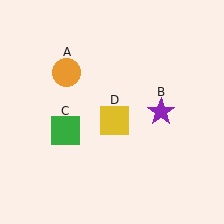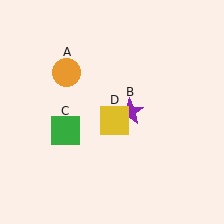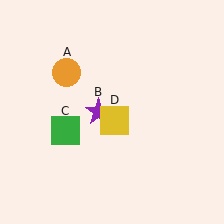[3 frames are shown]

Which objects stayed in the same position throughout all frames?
Orange circle (object A) and green square (object C) and yellow square (object D) remained stationary.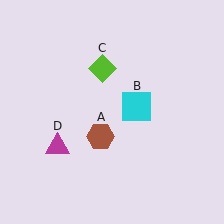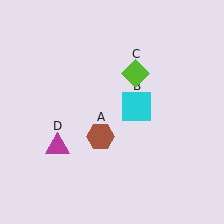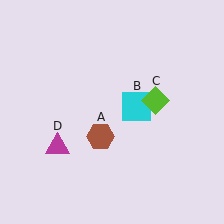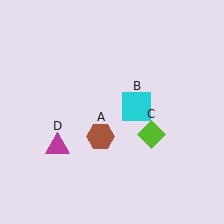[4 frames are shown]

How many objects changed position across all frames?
1 object changed position: lime diamond (object C).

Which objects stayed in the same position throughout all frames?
Brown hexagon (object A) and cyan square (object B) and magenta triangle (object D) remained stationary.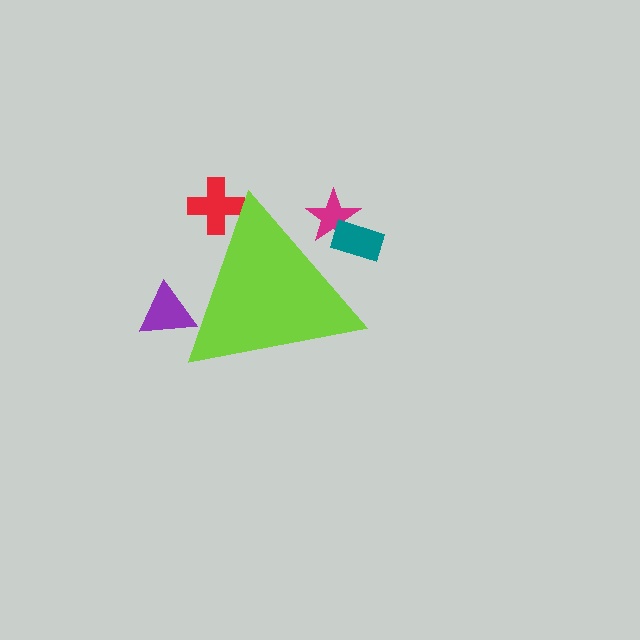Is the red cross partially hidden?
Yes, the red cross is partially hidden behind the lime triangle.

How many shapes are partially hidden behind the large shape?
4 shapes are partially hidden.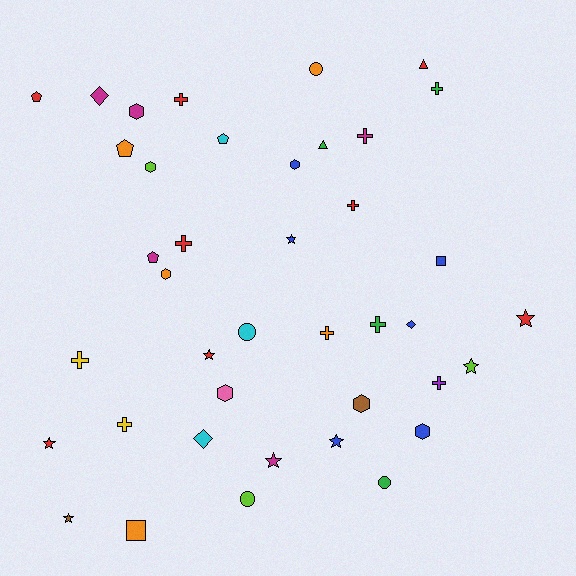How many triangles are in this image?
There are 2 triangles.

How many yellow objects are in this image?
There are 2 yellow objects.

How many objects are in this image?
There are 40 objects.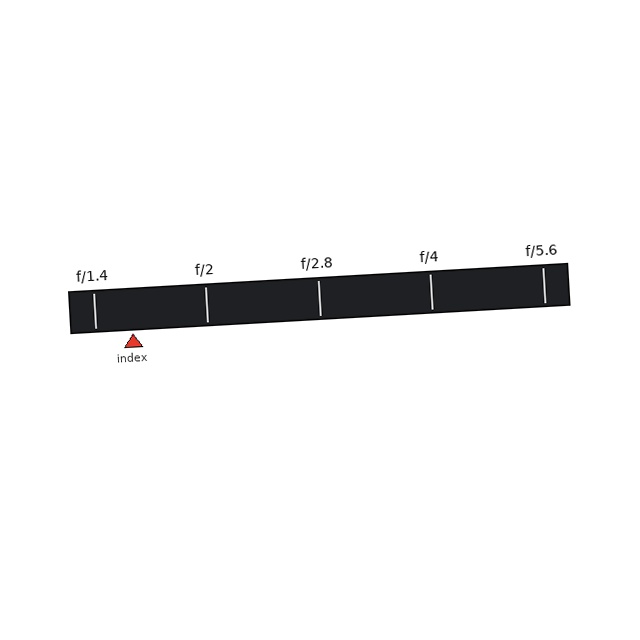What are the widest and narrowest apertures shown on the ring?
The widest aperture shown is f/1.4 and the narrowest is f/5.6.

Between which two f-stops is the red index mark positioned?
The index mark is between f/1.4 and f/2.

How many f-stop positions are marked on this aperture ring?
There are 5 f-stop positions marked.